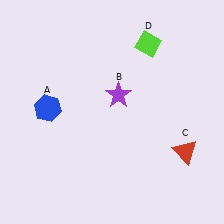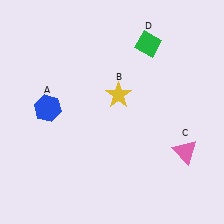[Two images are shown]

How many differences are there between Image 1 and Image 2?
There are 3 differences between the two images.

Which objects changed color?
B changed from purple to yellow. C changed from red to pink. D changed from lime to green.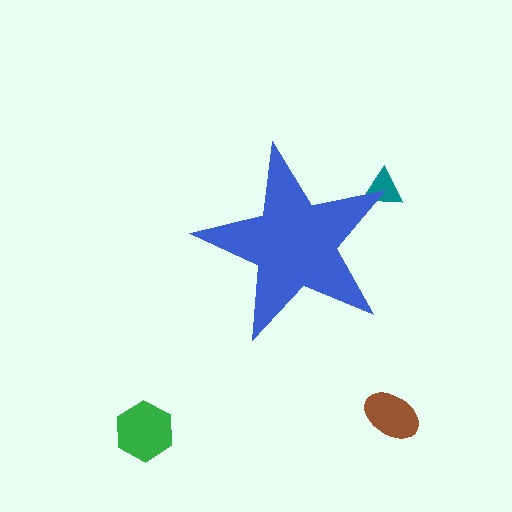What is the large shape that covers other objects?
A blue star.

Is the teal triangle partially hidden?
Yes, the teal triangle is partially hidden behind the blue star.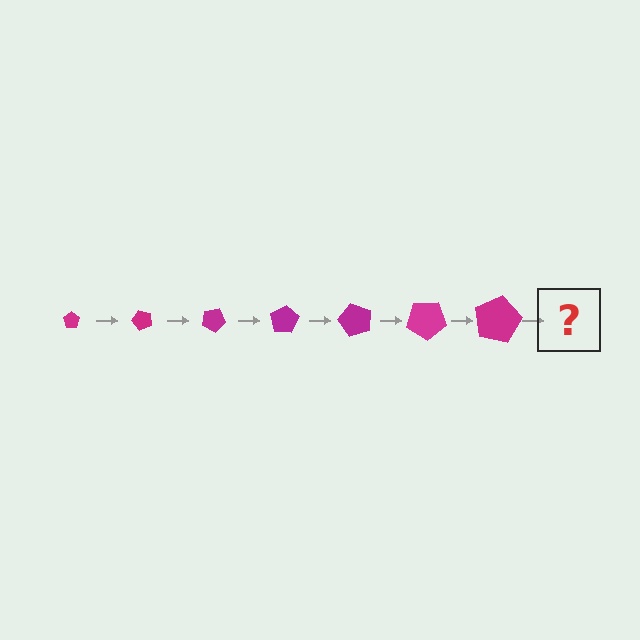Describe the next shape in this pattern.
It should be a pentagon, larger than the previous one and rotated 350 degrees from the start.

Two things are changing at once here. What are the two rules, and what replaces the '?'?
The two rules are that the pentagon grows larger each step and it rotates 50 degrees each step. The '?' should be a pentagon, larger than the previous one and rotated 350 degrees from the start.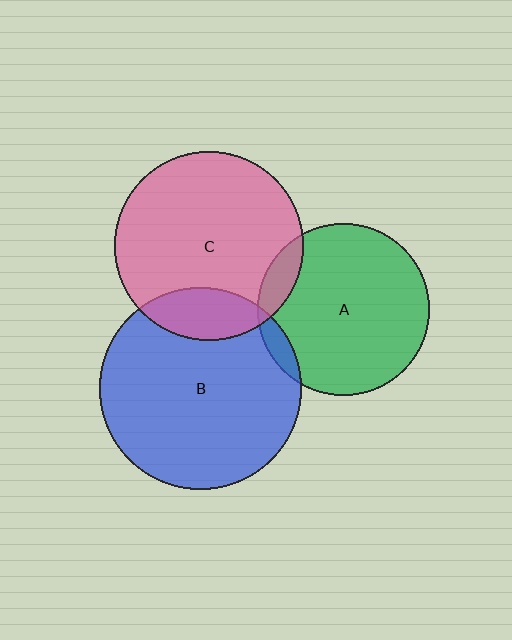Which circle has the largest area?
Circle B (blue).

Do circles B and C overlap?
Yes.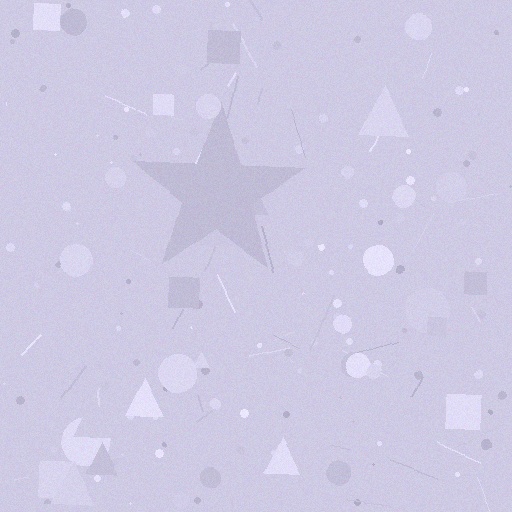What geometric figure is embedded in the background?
A star is embedded in the background.